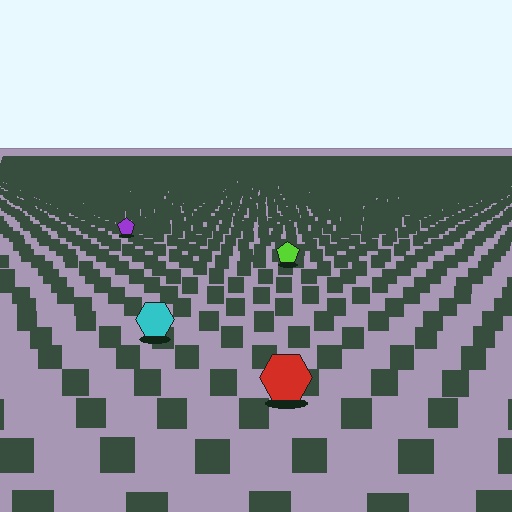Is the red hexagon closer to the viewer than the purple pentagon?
Yes. The red hexagon is closer — you can tell from the texture gradient: the ground texture is coarser near it.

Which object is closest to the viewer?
The red hexagon is closest. The texture marks near it are larger and more spread out.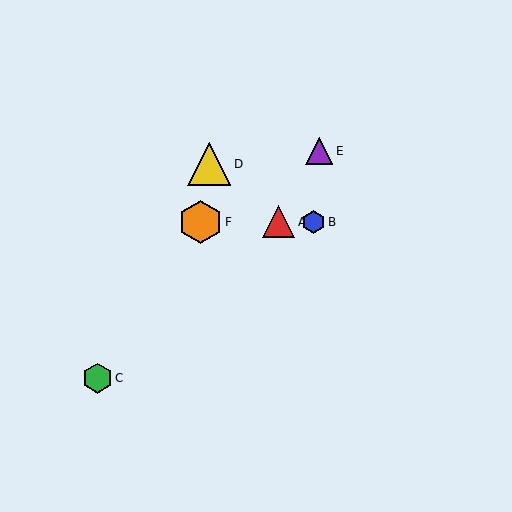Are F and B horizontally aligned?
Yes, both are at y≈222.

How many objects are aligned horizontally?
3 objects (A, B, F) are aligned horizontally.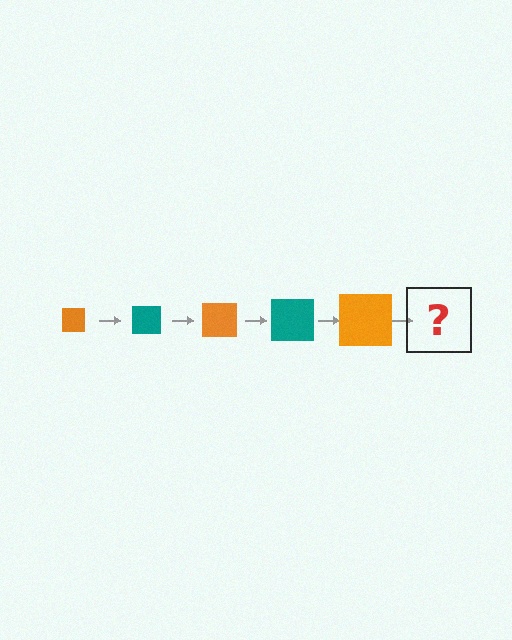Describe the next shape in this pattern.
It should be a teal square, larger than the previous one.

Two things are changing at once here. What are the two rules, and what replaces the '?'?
The two rules are that the square grows larger each step and the color cycles through orange and teal. The '?' should be a teal square, larger than the previous one.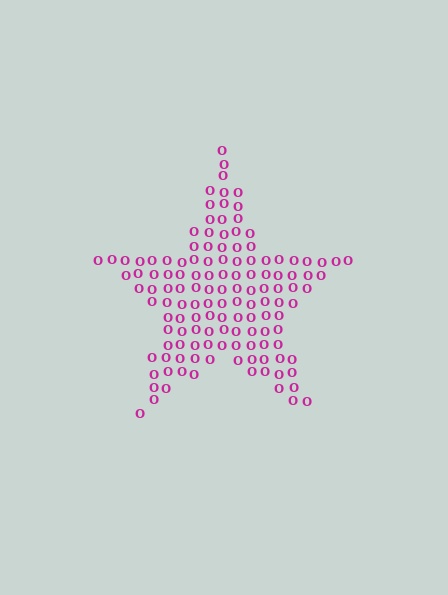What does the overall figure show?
The overall figure shows a star.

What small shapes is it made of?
It is made of small letter O's.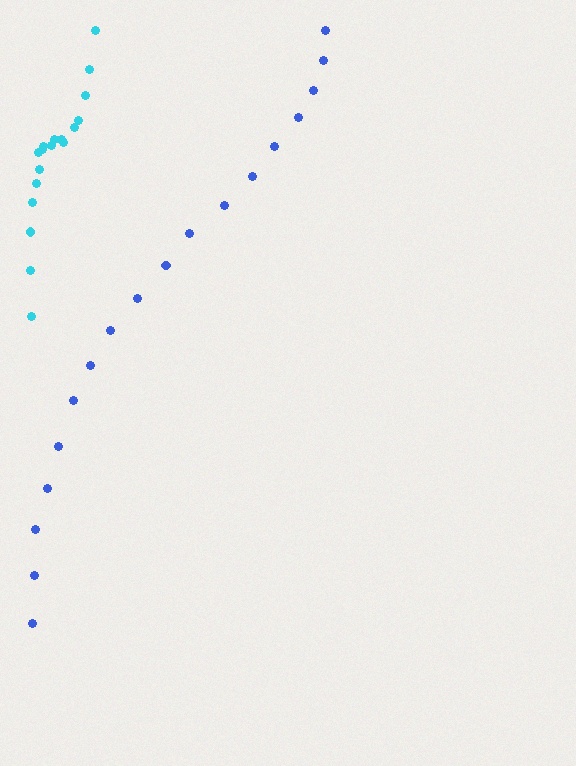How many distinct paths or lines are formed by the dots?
There are 2 distinct paths.